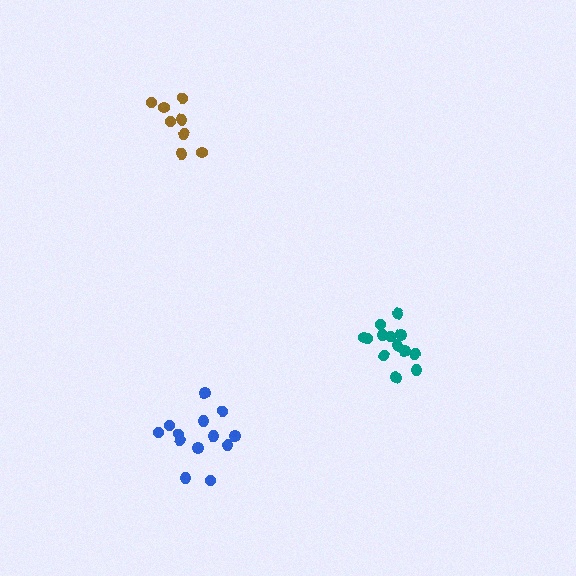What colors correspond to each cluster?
The clusters are colored: brown, blue, teal.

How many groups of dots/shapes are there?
There are 3 groups.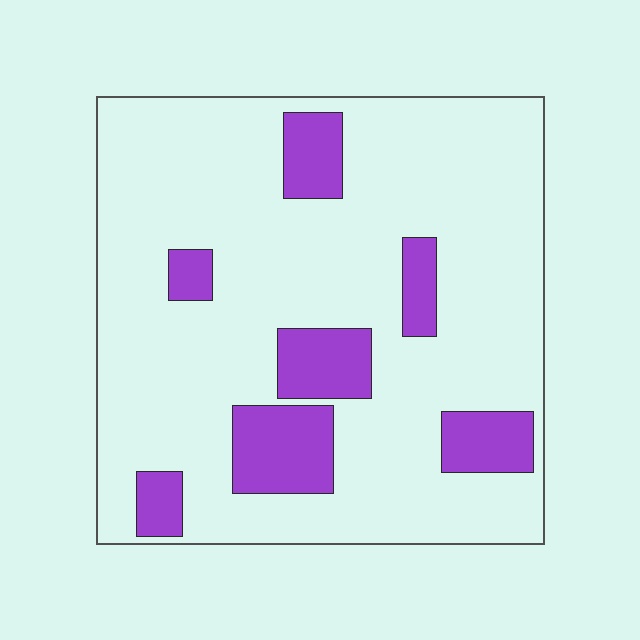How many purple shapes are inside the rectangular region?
7.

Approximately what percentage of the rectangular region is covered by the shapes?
Approximately 20%.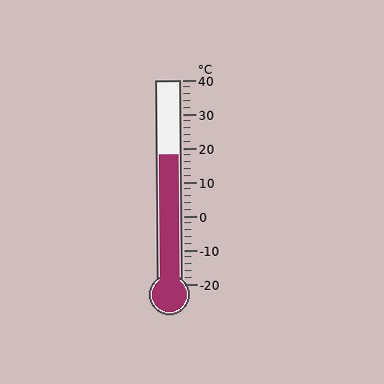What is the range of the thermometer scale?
The thermometer scale ranges from -20°C to 40°C.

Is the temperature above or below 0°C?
The temperature is above 0°C.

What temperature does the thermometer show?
The thermometer shows approximately 18°C.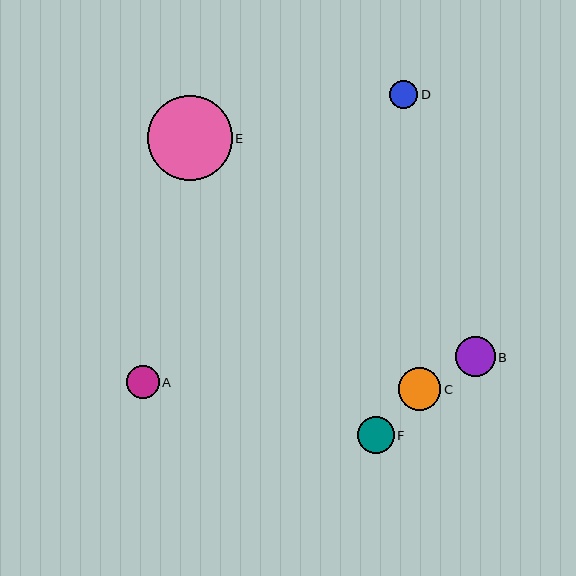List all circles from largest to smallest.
From largest to smallest: E, C, B, F, A, D.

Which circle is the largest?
Circle E is the largest with a size of approximately 85 pixels.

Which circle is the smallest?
Circle D is the smallest with a size of approximately 28 pixels.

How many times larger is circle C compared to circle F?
Circle C is approximately 1.2 times the size of circle F.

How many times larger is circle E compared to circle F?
Circle E is approximately 2.3 times the size of circle F.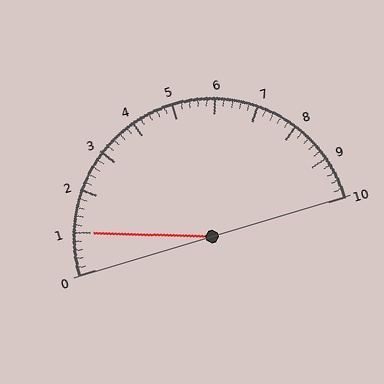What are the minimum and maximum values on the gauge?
The gauge ranges from 0 to 10.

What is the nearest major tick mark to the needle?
The nearest major tick mark is 1.